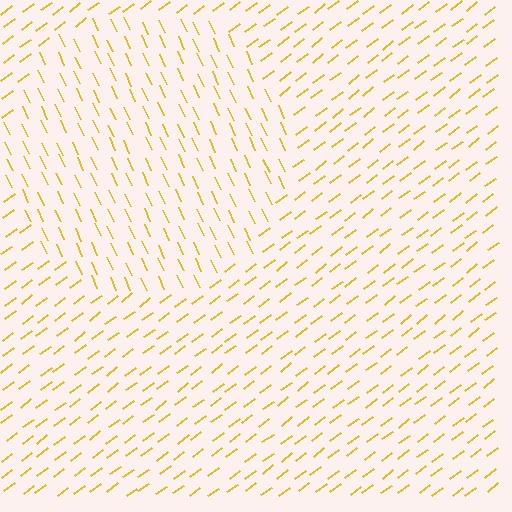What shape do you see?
I see a circle.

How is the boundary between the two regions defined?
The boundary is defined purely by a change in line orientation (approximately 78 degrees difference). All lines are the same color and thickness.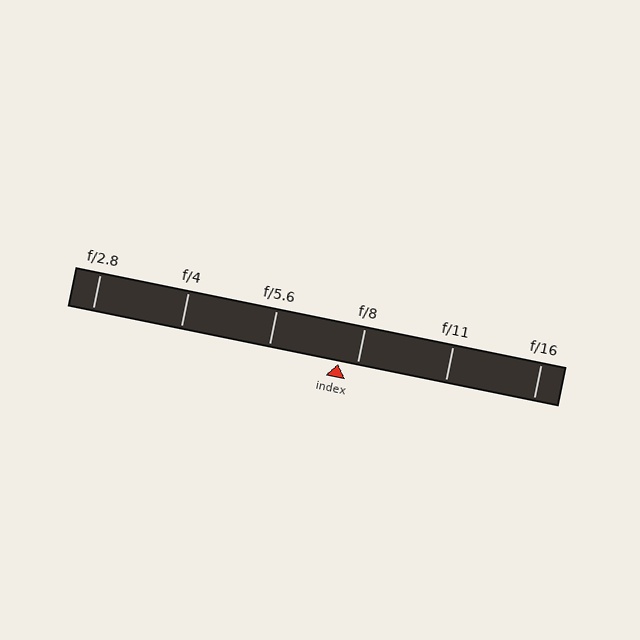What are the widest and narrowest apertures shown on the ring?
The widest aperture shown is f/2.8 and the narrowest is f/16.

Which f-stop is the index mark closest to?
The index mark is closest to f/8.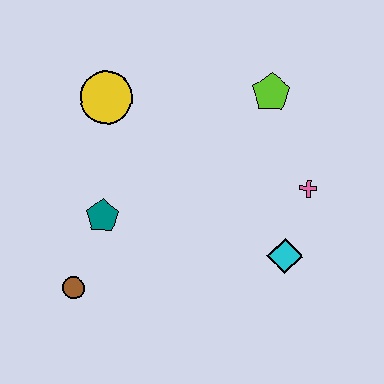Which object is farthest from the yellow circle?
The cyan diamond is farthest from the yellow circle.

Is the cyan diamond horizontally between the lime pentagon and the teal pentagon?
No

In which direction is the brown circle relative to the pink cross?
The brown circle is to the left of the pink cross.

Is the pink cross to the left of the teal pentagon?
No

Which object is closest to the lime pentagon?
The pink cross is closest to the lime pentagon.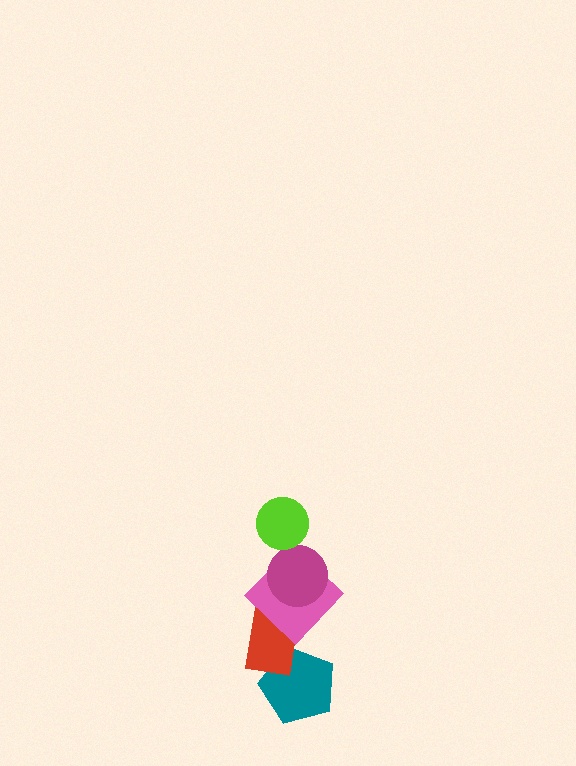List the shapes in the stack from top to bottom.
From top to bottom: the lime circle, the magenta circle, the pink diamond, the red rectangle, the teal pentagon.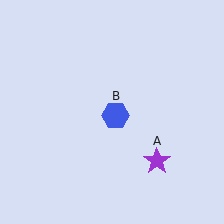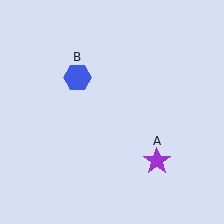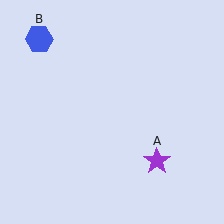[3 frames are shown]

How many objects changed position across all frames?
1 object changed position: blue hexagon (object B).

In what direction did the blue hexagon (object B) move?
The blue hexagon (object B) moved up and to the left.